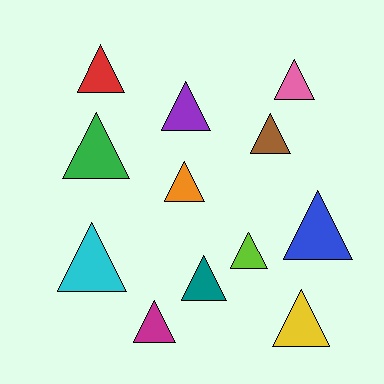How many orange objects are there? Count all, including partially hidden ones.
There is 1 orange object.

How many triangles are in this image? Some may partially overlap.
There are 12 triangles.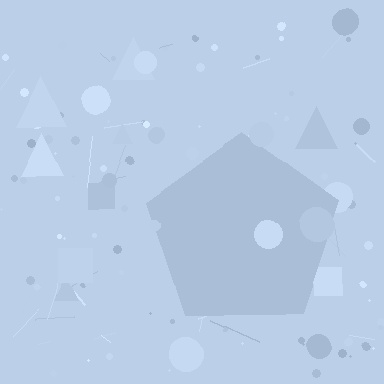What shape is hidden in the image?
A pentagon is hidden in the image.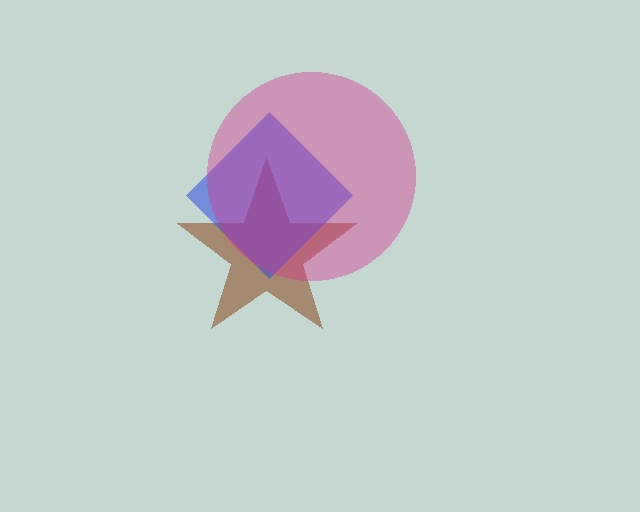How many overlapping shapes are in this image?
There are 3 overlapping shapes in the image.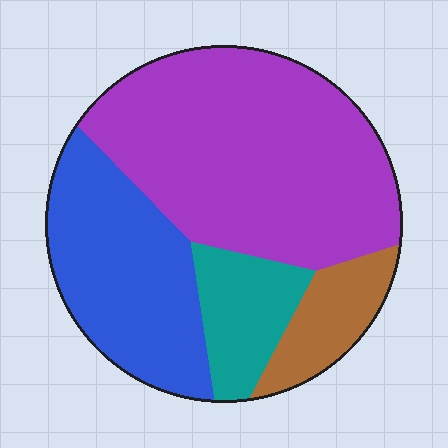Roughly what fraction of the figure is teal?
Teal covers 12% of the figure.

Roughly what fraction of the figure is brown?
Brown takes up less than a sixth of the figure.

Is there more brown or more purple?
Purple.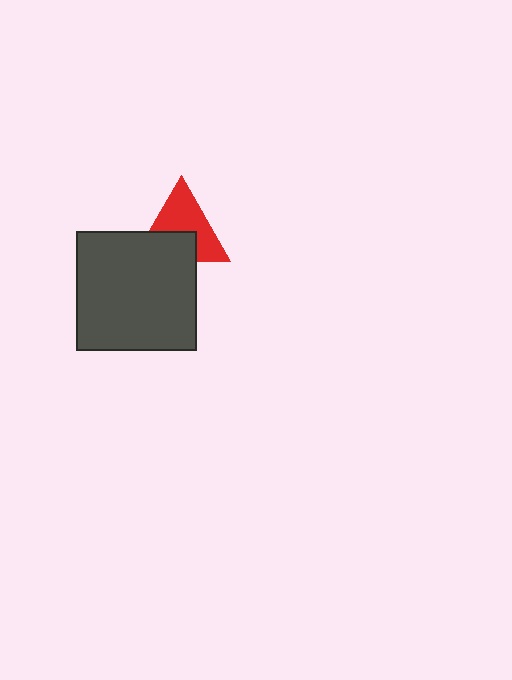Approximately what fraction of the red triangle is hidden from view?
Roughly 40% of the red triangle is hidden behind the dark gray square.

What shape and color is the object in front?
The object in front is a dark gray square.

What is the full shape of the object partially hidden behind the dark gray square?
The partially hidden object is a red triangle.